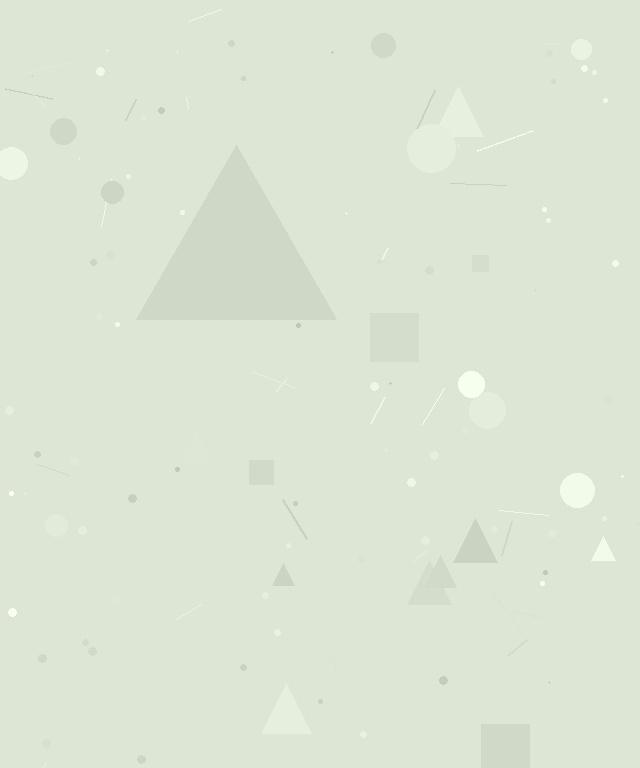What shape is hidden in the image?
A triangle is hidden in the image.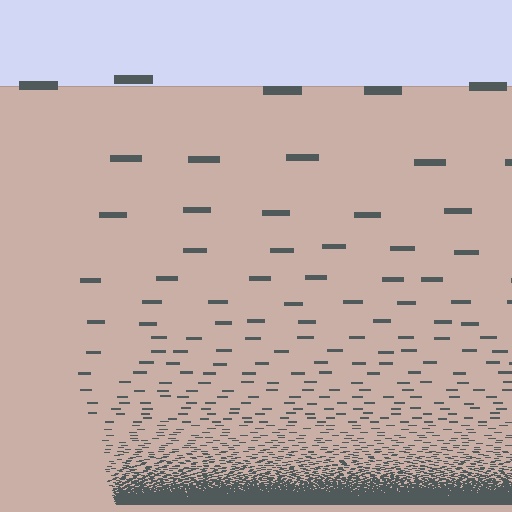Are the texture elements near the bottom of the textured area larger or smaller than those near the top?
Smaller. The gradient is inverted — elements near the bottom are smaller and denser.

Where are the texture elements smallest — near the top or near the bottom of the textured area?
Near the bottom.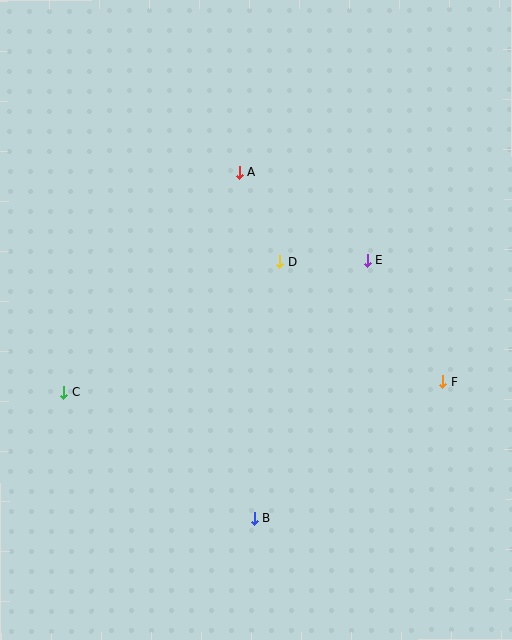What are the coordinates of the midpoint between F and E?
The midpoint between F and E is at (405, 321).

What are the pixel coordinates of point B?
Point B is at (254, 518).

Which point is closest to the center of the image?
Point D at (280, 262) is closest to the center.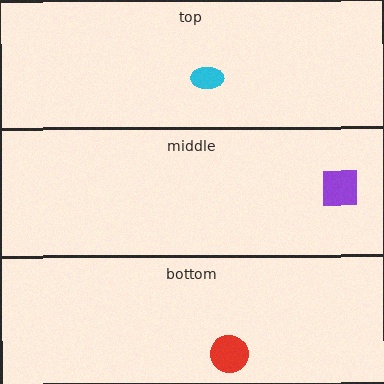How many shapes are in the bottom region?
1.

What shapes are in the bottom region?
The red circle.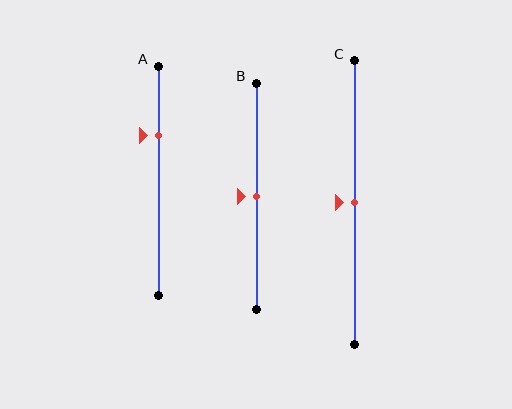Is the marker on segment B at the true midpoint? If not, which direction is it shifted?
Yes, the marker on segment B is at the true midpoint.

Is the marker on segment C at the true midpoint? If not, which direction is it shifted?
Yes, the marker on segment C is at the true midpoint.